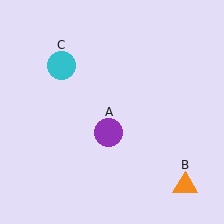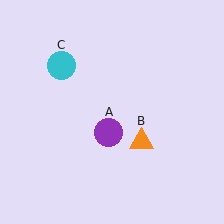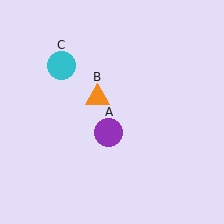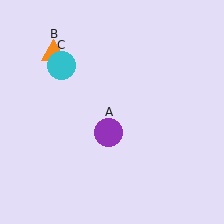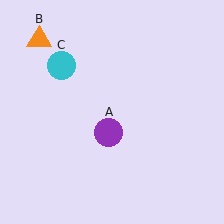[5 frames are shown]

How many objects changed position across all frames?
1 object changed position: orange triangle (object B).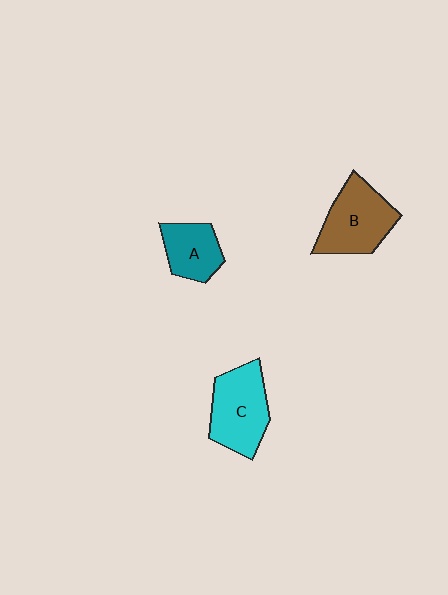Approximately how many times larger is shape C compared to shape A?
Approximately 1.5 times.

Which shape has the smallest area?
Shape A (teal).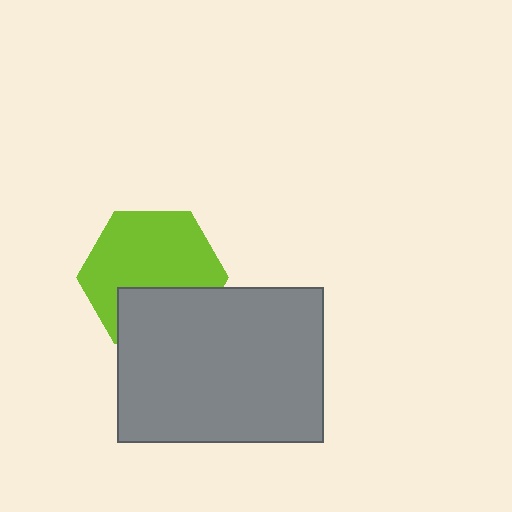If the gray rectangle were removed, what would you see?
You would see the complete lime hexagon.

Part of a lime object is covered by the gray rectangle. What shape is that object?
It is a hexagon.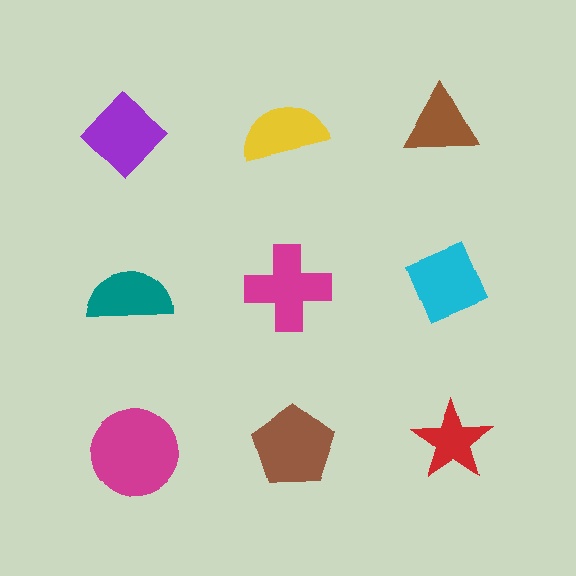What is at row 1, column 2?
A yellow semicircle.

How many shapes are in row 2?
3 shapes.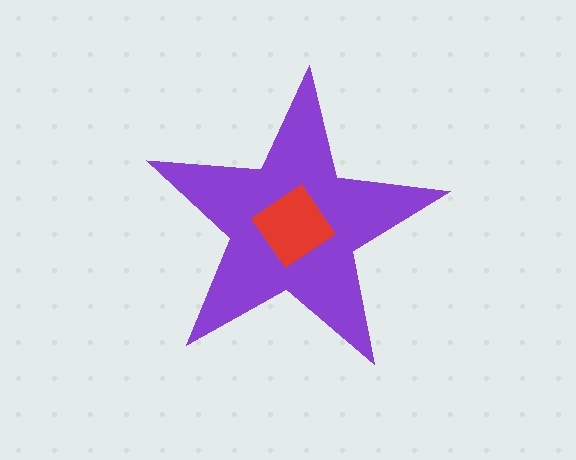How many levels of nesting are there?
2.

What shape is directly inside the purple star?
The red diamond.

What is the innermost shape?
The red diamond.